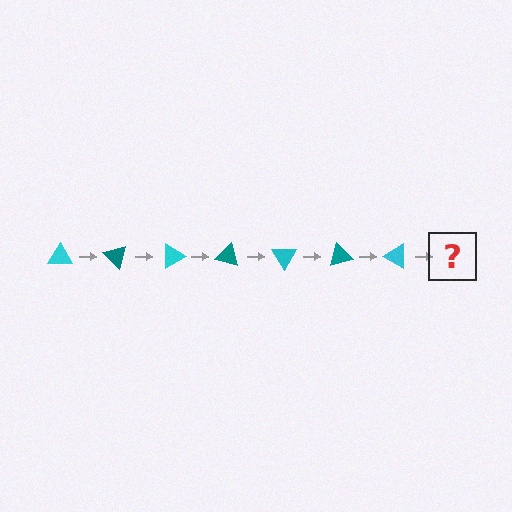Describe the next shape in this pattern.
It should be a teal triangle, rotated 315 degrees from the start.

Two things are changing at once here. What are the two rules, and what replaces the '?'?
The two rules are that it rotates 45 degrees each step and the color cycles through cyan and teal. The '?' should be a teal triangle, rotated 315 degrees from the start.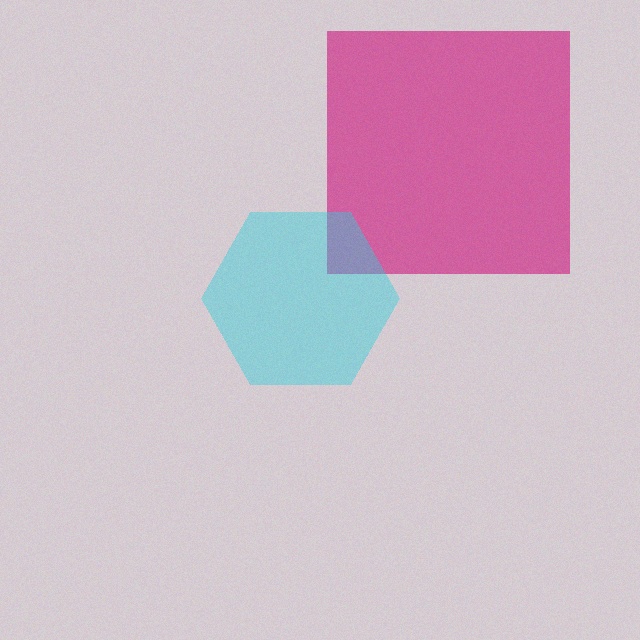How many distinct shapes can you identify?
There are 2 distinct shapes: a magenta square, a cyan hexagon.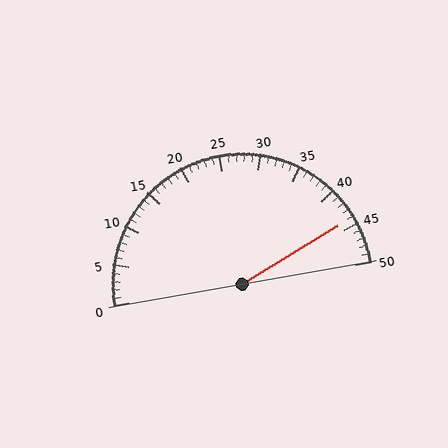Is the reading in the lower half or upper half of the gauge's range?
The reading is in the upper half of the range (0 to 50).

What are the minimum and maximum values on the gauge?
The gauge ranges from 0 to 50.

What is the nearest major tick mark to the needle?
The nearest major tick mark is 45.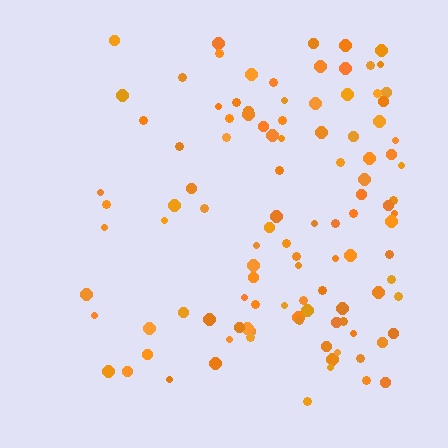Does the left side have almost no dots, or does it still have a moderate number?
Still a moderate number, just noticeably fewer than the right.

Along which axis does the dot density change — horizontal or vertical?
Horizontal.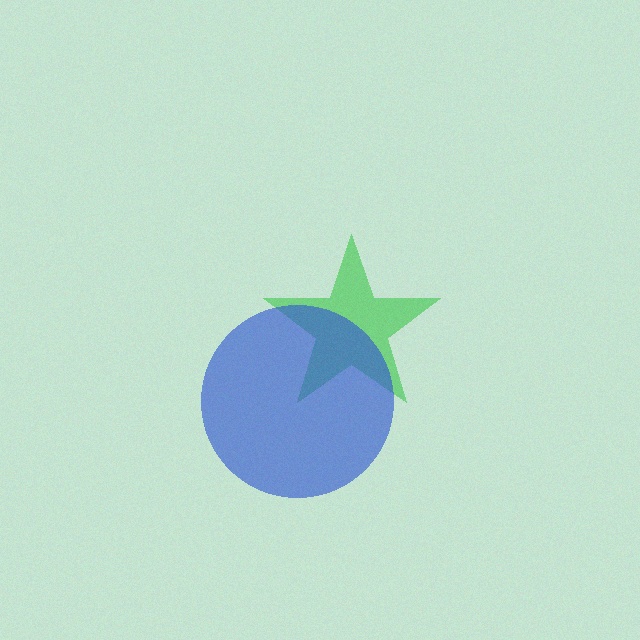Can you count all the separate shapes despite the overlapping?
Yes, there are 2 separate shapes.